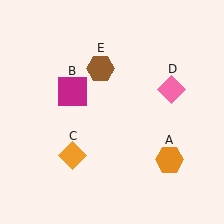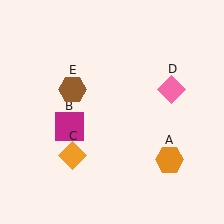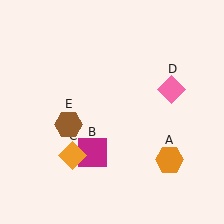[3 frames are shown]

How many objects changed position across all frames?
2 objects changed position: magenta square (object B), brown hexagon (object E).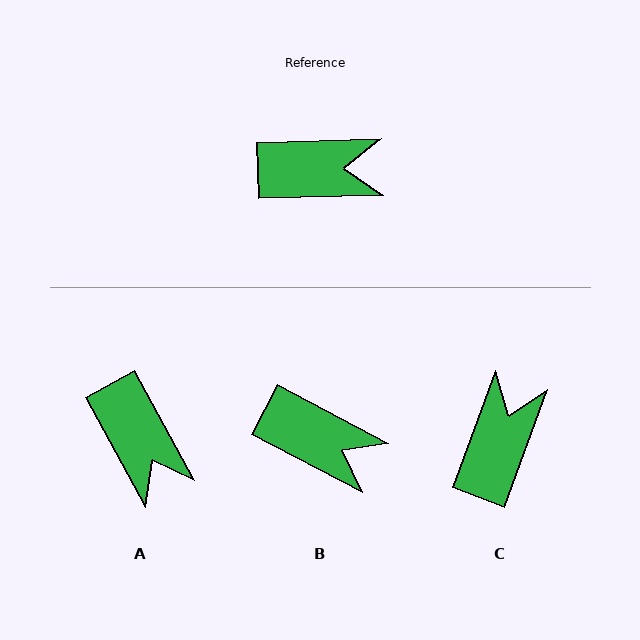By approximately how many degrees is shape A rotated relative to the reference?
Approximately 63 degrees clockwise.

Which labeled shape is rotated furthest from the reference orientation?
C, about 68 degrees away.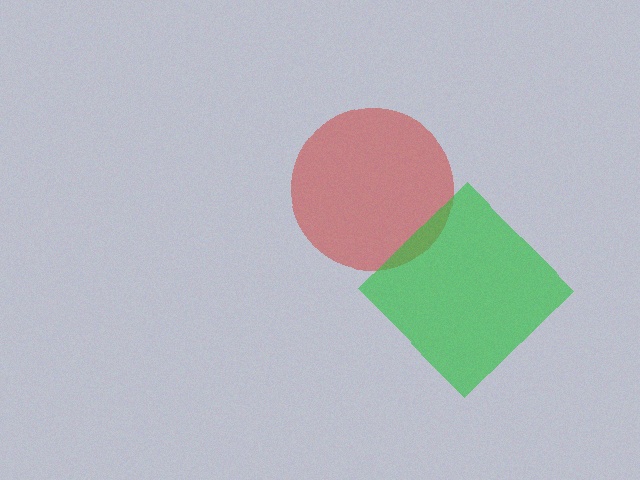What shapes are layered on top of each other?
The layered shapes are: a red circle, a green diamond.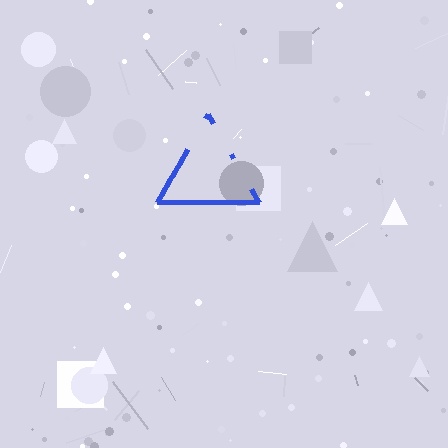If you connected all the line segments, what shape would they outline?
They would outline a triangle.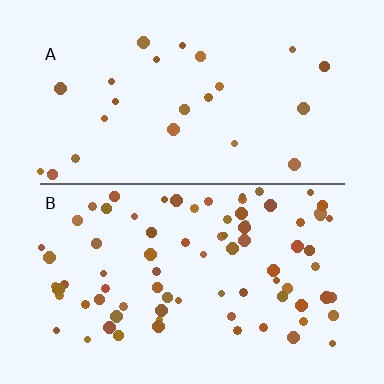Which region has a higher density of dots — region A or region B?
B (the bottom).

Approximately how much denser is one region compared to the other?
Approximately 3.3× — region B over region A.